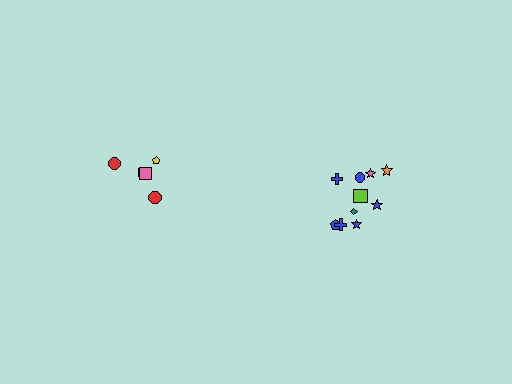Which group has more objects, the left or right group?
The right group.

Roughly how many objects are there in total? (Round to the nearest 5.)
Roughly 15 objects in total.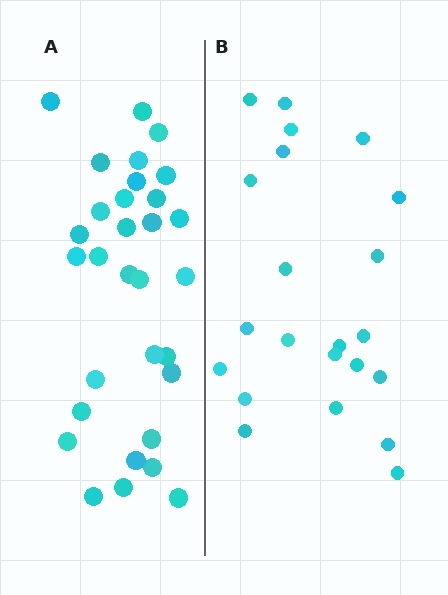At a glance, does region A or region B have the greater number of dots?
Region A (the left region) has more dots.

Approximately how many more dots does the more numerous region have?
Region A has roughly 8 or so more dots than region B.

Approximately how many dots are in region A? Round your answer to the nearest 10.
About 30 dots. (The exact count is 31, which rounds to 30.)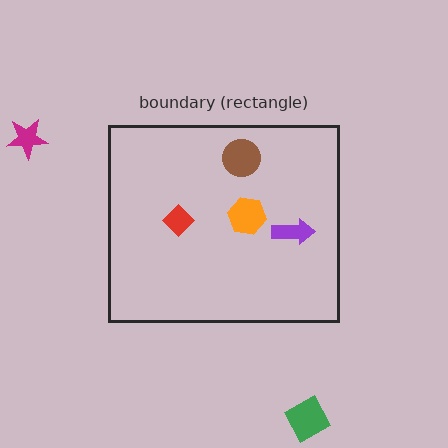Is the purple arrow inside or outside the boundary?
Inside.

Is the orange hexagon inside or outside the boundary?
Inside.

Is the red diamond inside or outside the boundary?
Inside.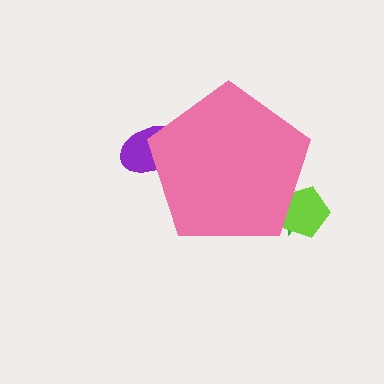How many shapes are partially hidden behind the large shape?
3 shapes are partially hidden.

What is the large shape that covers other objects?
A pink pentagon.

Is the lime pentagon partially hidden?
Yes, the lime pentagon is partially hidden behind the pink pentagon.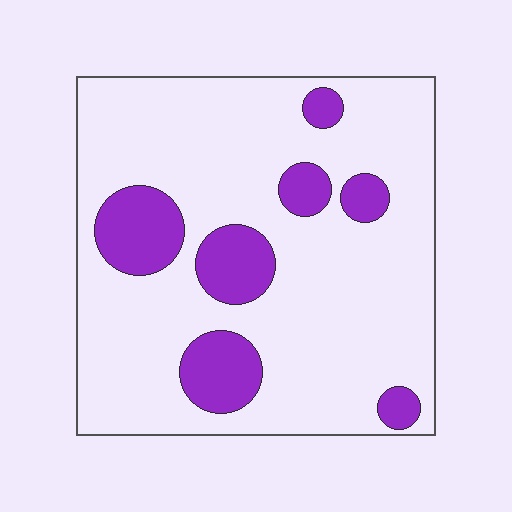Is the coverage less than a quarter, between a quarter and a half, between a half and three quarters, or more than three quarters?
Less than a quarter.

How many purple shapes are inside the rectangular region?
7.